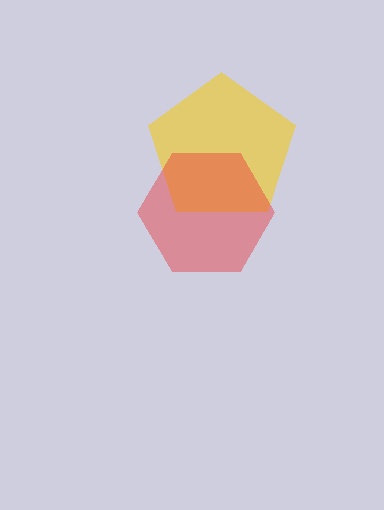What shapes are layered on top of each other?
The layered shapes are: a yellow pentagon, a red hexagon.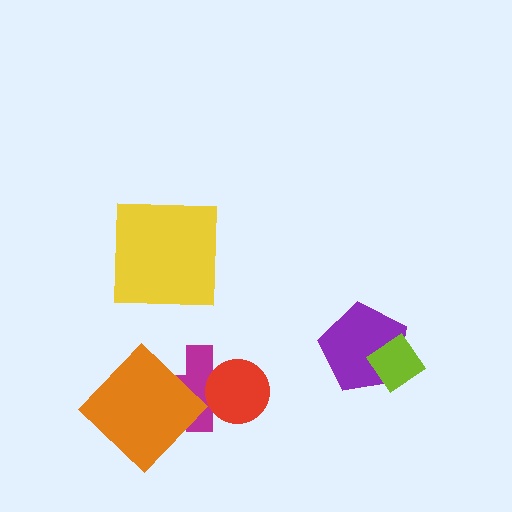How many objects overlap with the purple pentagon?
1 object overlaps with the purple pentagon.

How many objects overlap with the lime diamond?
1 object overlaps with the lime diamond.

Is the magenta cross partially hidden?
Yes, it is partially covered by another shape.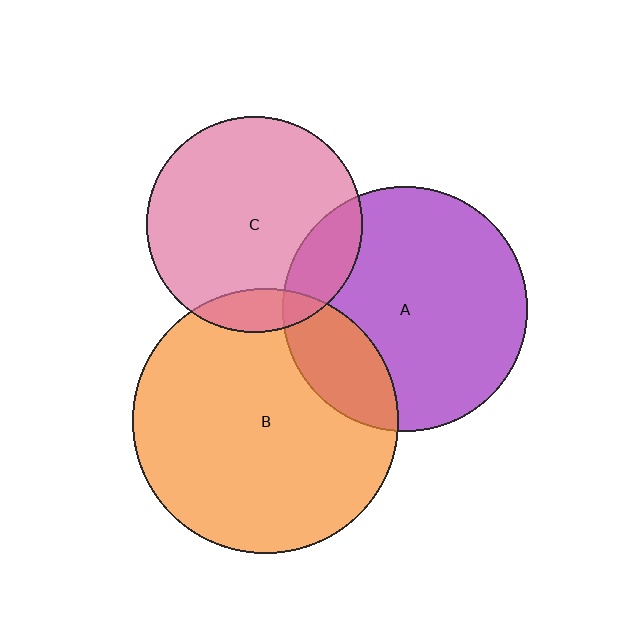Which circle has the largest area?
Circle B (orange).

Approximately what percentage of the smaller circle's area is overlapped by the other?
Approximately 15%.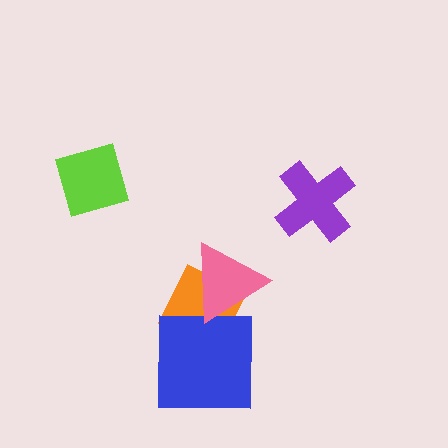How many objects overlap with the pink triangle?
2 objects overlap with the pink triangle.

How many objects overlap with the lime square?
0 objects overlap with the lime square.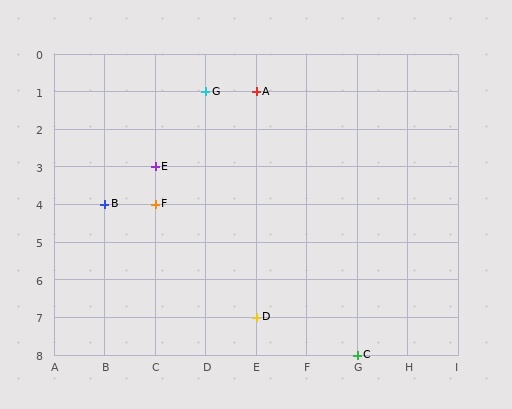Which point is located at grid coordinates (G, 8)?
Point C is at (G, 8).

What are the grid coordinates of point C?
Point C is at grid coordinates (G, 8).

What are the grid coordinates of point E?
Point E is at grid coordinates (C, 3).